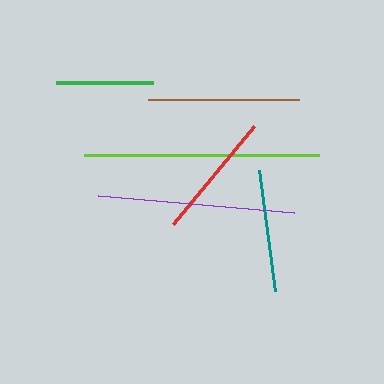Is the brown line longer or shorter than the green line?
The brown line is longer than the green line.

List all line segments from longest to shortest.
From longest to shortest: lime, purple, brown, red, teal, green.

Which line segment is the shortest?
The green line is the shortest at approximately 97 pixels.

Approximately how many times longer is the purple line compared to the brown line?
The purple line is approximately 1.3 times the length of the brown line.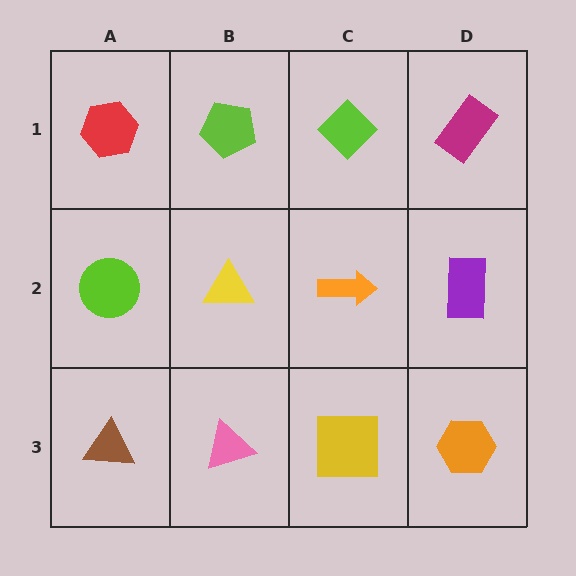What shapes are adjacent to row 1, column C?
An orange arrow (row 2, column C), a lime pentagon (row 1, column B), a magenta rectangle (row 1, column D).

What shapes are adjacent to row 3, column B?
A yellow triangle (row 2, column B), a brown triangle (row 3, column A), a yellow square (row 3, column C).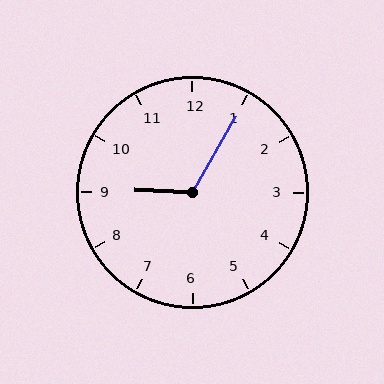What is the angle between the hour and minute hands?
Approximately 118 degrees.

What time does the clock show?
9:05.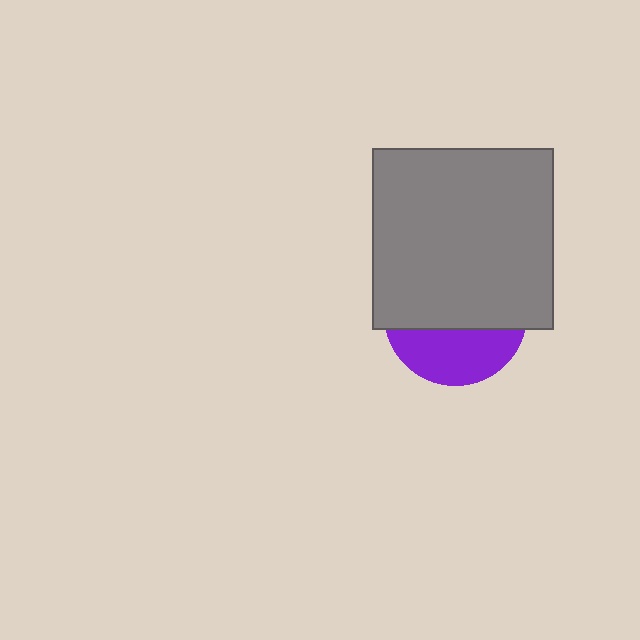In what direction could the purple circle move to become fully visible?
The purple circle could move down. That would shift it out from behind the gray square entirely.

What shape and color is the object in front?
The object in front is a gray square.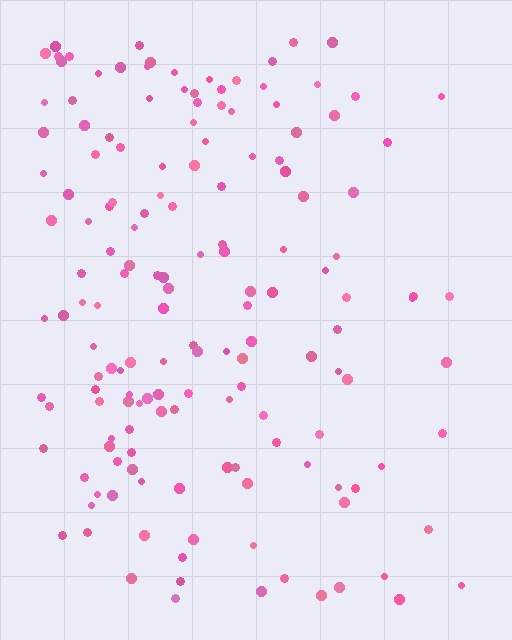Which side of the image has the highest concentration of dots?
The left.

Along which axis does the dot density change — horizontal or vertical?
Horizontal.